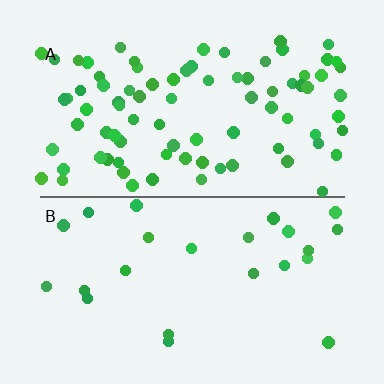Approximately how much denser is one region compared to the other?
Approximately 3.5× — region A over region B.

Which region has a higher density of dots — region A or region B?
A (the top).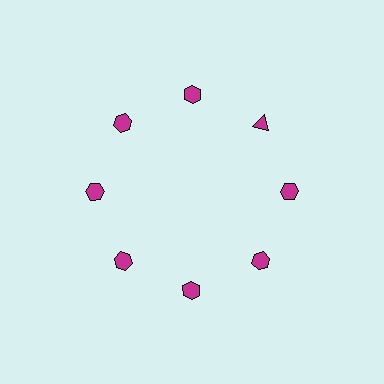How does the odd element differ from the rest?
It has a different shape: triangle instead of hexagon.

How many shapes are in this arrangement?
There are 8 shapes arranged in a ring pattern.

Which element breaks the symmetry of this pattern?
The magenta triangle at roughly the 2 o'clock position breaks the symmetry. All other shapes are magenta hexagons.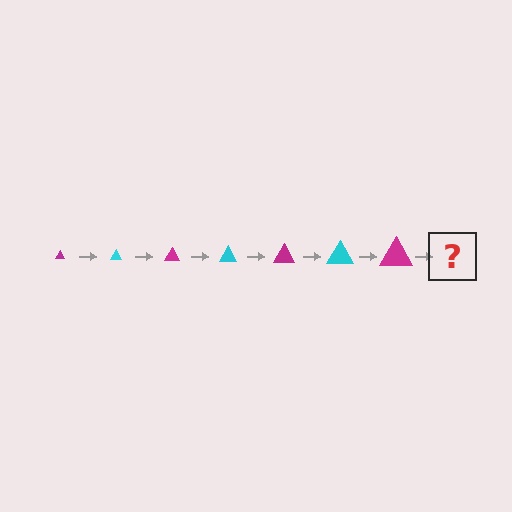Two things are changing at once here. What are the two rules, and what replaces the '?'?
The two rules are that the triangle grows larger each step and the color cycles through magenta and cyan. The '?' should be a cyan triangle, larger than the previous one.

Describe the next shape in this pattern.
It should be a cyan triangle, larger than the previous one.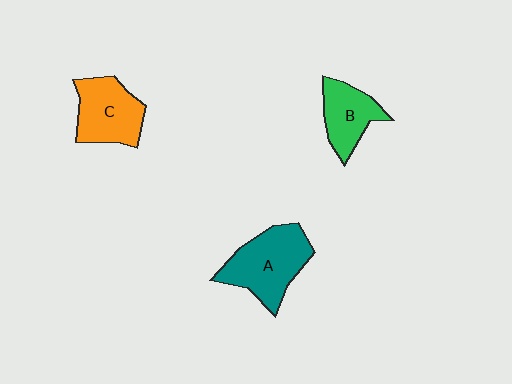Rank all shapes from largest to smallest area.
From largest to smallest: A (teal), C (orange), B (green).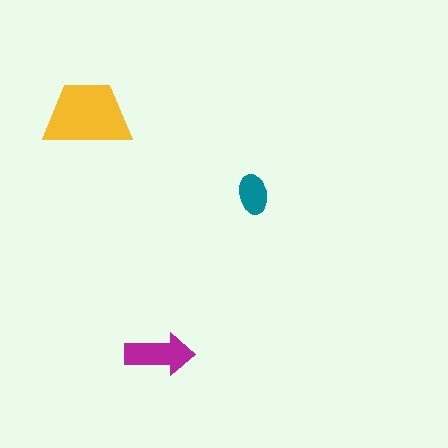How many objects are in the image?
There are 3 objects in the image.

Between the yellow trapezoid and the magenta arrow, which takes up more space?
The yellow trapezoid.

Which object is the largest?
The yellow trapezoid.